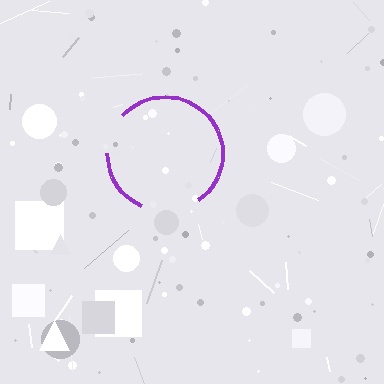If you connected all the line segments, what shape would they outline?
They would outline a circle.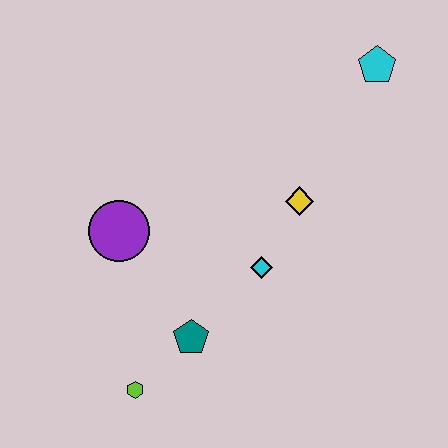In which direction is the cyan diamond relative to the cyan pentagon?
The cyan diamond is below the cyan pentagon.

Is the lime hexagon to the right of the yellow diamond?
No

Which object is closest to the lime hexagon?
The teal pentagon is closest to the lime hexagon.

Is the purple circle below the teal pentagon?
No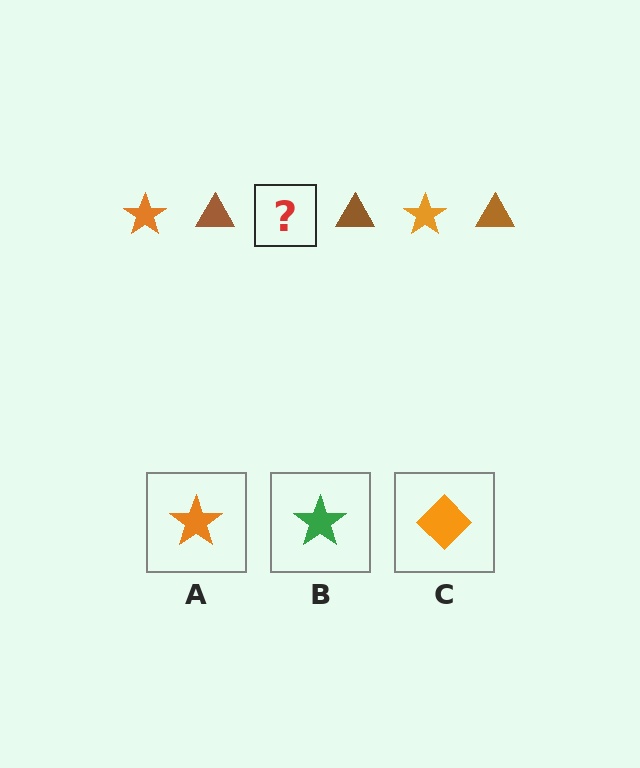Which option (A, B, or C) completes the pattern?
A.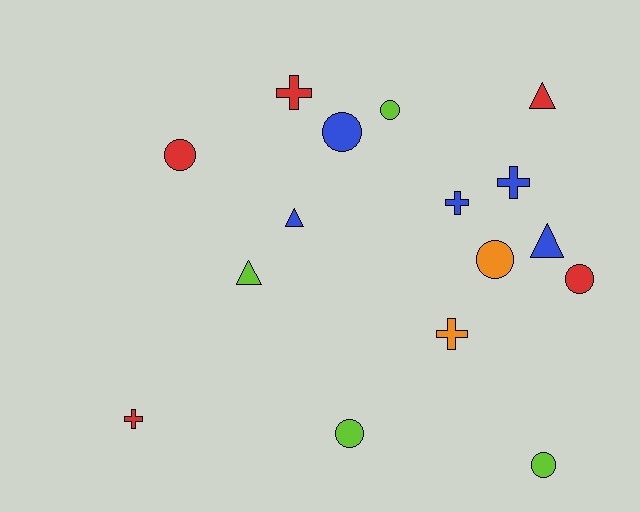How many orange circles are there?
There is 1 orange circle.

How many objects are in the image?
There are 16 objects.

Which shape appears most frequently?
Circle, with 7 objects.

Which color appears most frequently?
Blue, with 5 objects.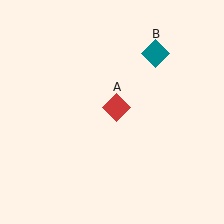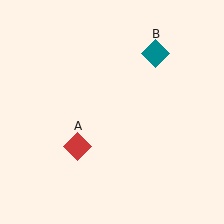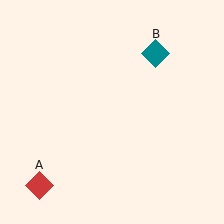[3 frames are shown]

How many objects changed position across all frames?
1 object changed position: red diamond (object A).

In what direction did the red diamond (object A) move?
The red diamond (object A) moved down and to the left.